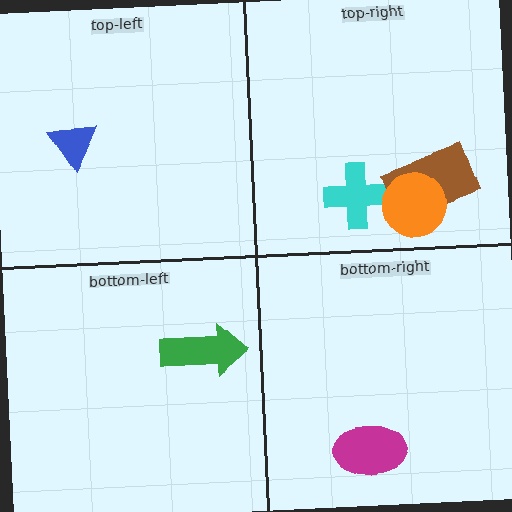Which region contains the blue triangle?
The top-left region.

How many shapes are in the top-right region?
3.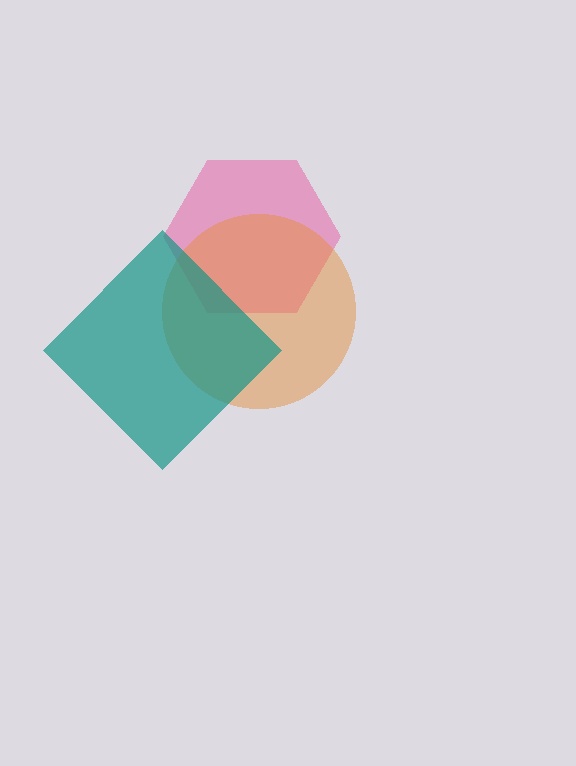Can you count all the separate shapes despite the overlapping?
Yes, there are 3 separate shapes.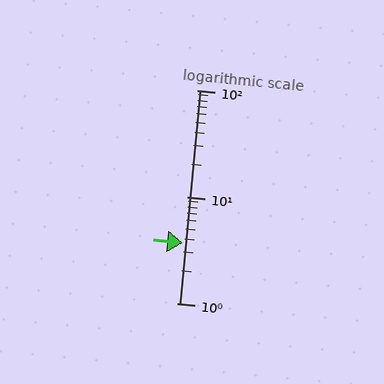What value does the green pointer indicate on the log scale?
The pointer indicates approximately 3.7.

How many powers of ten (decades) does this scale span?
The scale spans 2 decades, from 1 to 100.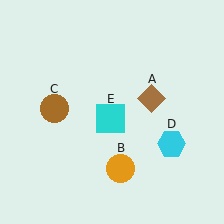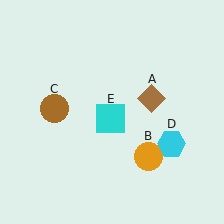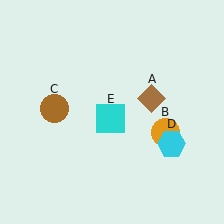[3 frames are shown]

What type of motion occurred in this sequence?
The orange circle (object B) rotated counterclockwise around the center of the scene.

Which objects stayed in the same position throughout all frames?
Brown diamond (object A) and brown circle (object C) and cyan hexagon (object D) and cyan square (object E) remained stationary.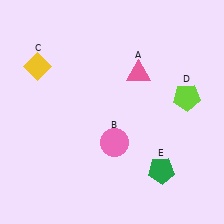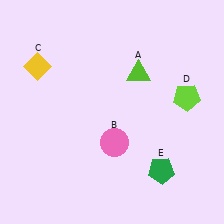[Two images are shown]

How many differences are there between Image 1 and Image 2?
There is 1 difference between the two images.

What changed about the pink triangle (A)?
In Image 1, A is pink. In Image 2, it changed to lime.